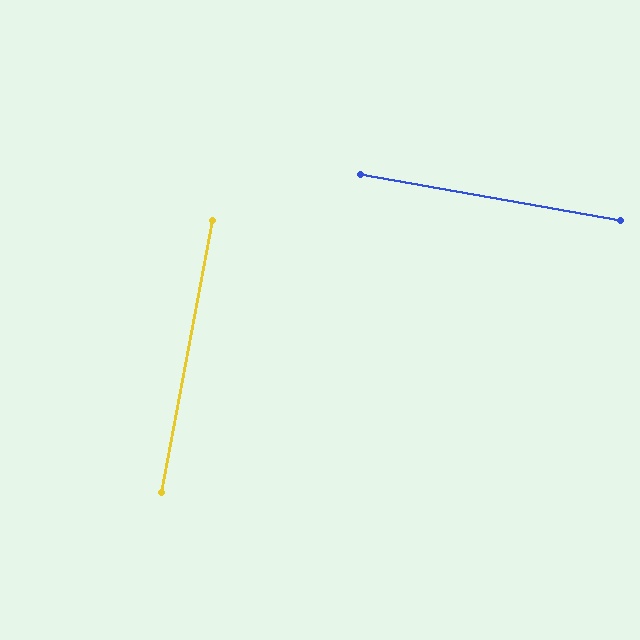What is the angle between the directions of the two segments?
Approximately 90 degrees.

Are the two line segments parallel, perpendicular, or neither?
Perpendicular — they meet at approximately 90°.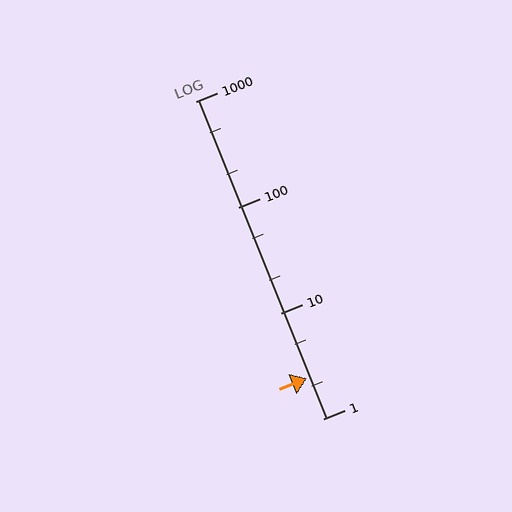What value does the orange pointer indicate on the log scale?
The pointer indicates approximately 2.4.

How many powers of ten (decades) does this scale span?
The scale spans 3 decades, from 1 to 1000.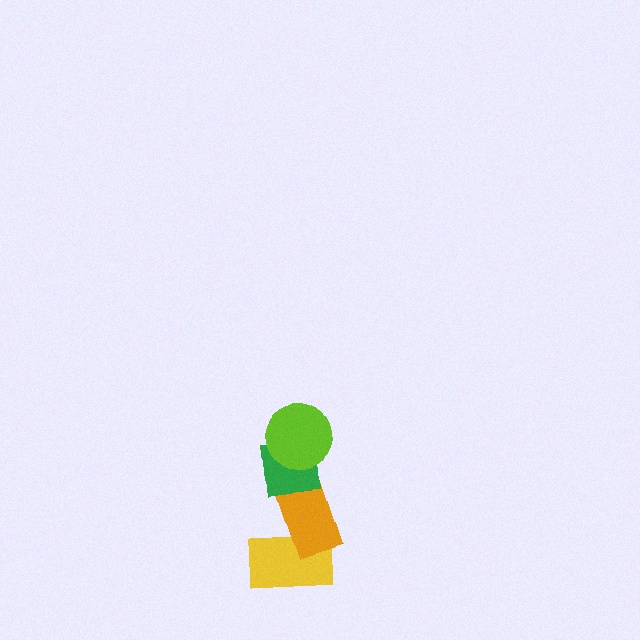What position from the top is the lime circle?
The lime circle is 1st from the top.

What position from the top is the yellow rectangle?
The yellow rectangle is 4th from the top.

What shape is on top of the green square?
The lime circle is on top of the green square.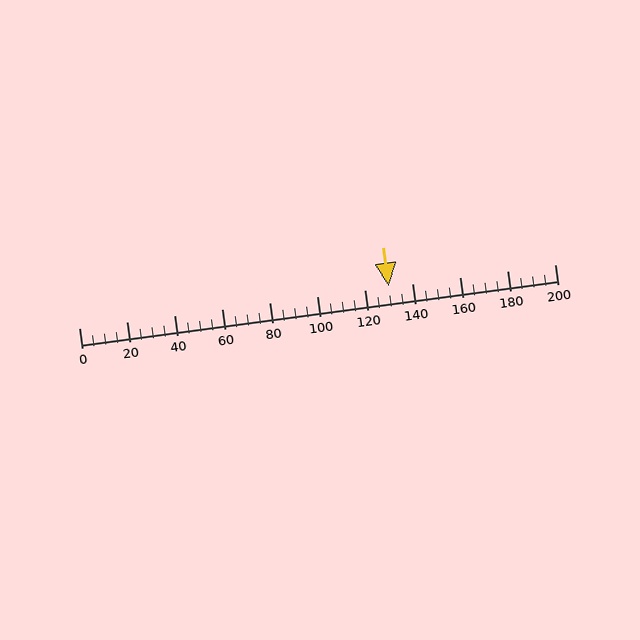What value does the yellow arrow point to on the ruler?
The yellow arrow points to approximately 130.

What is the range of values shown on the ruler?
The ruler shows values from 0 to 200.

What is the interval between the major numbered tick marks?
The major tick marks are spaced 20 units apart.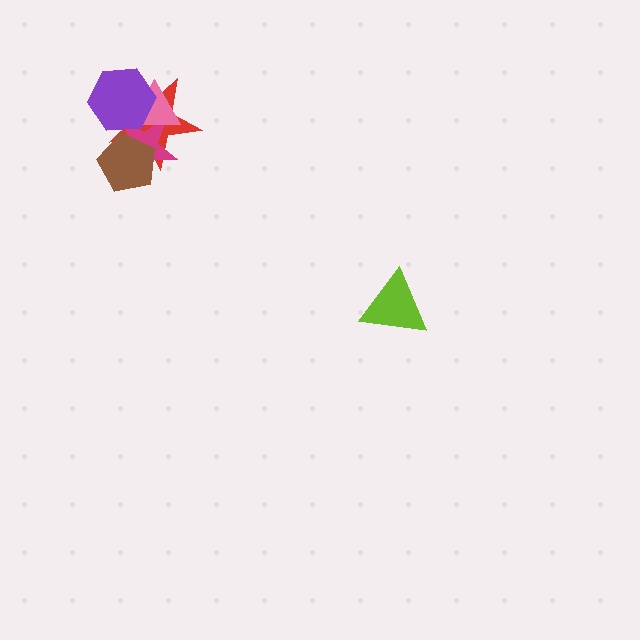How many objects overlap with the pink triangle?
3 objects overlap with the pink triangle.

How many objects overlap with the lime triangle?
0 objects overlap with the lime triangle.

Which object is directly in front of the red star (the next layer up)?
The magenta star is directly in front of the red star.